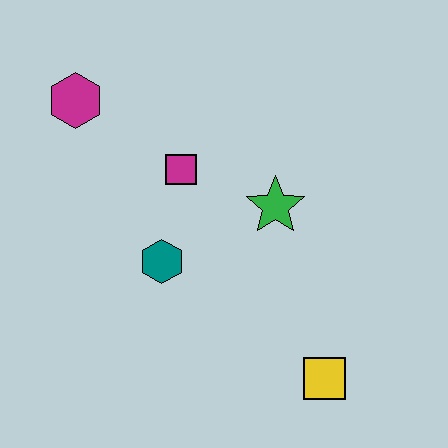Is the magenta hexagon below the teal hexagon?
No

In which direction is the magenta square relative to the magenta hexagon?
The magenta square is to the right of the magenta hexagon.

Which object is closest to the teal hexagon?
The magenta square is closest to the teal hexagon.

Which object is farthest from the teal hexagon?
The yellow square is farthest from the teal hexagon.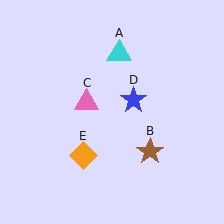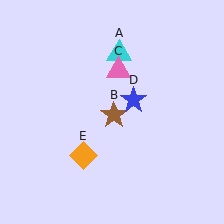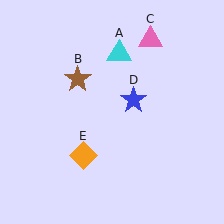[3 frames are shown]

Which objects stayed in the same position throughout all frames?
Cyan triangle (object A) and blue star (object D) and orange diamond (object E) remained stationary.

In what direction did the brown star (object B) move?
The brown star (object B) moved up and to the left.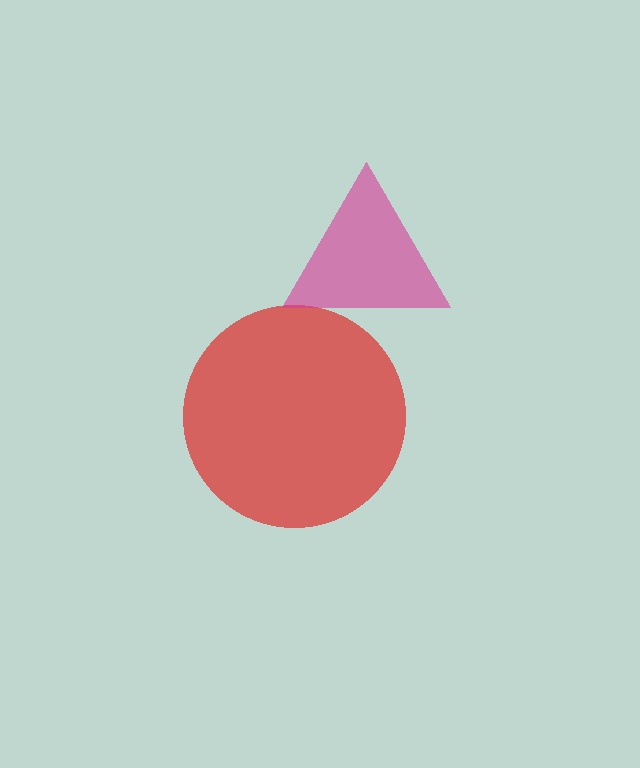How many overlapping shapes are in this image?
There are 2 overlapping shapes in the image.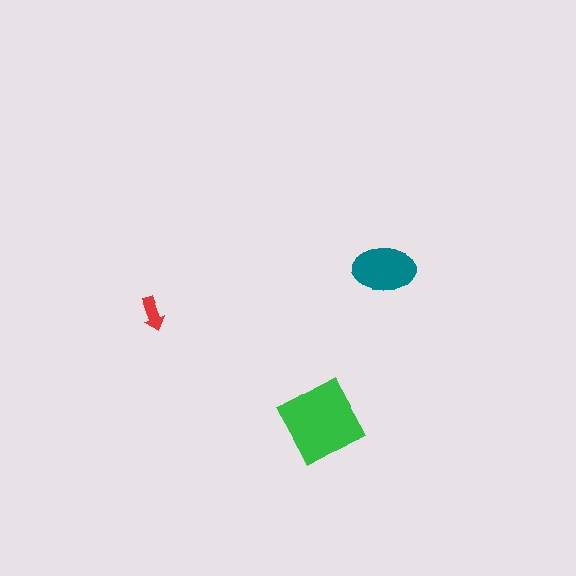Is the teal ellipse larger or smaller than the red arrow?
Larger.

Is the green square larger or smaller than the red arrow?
Larger.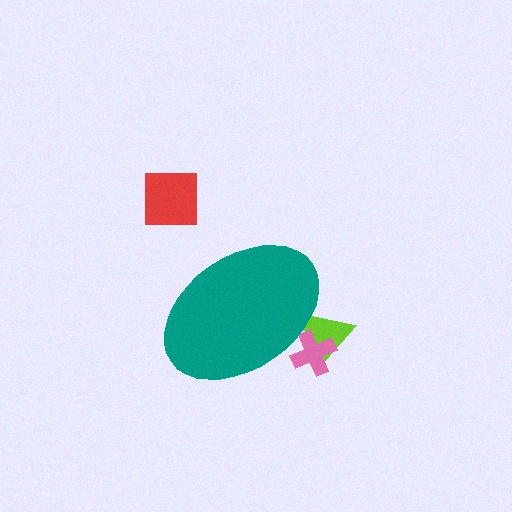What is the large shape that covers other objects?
A teal ellipse.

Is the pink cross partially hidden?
Yes, the pink cross is partially hidden behind the teal ellipse.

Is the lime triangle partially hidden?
Yes, the lime triangle is partially hidden behind the teal ellipse.